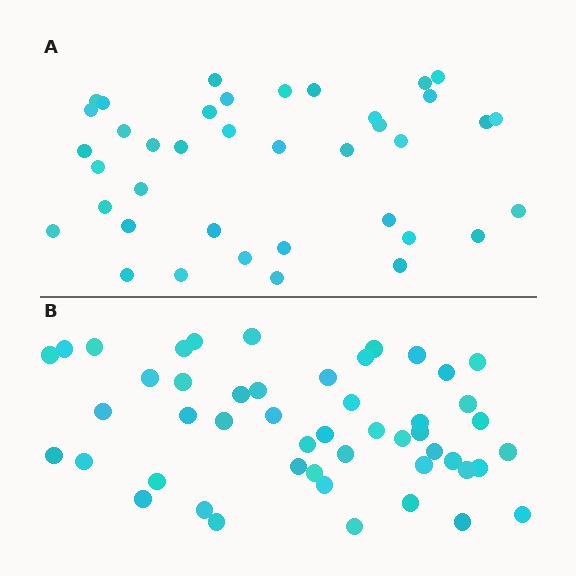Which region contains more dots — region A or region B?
Region B (the bottom region) has more dots.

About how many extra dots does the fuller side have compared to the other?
Region B has roughly 10 or so more dots than region A.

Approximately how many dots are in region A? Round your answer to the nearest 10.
About 40 dots. (The exact count is 39, which rounds to 40.)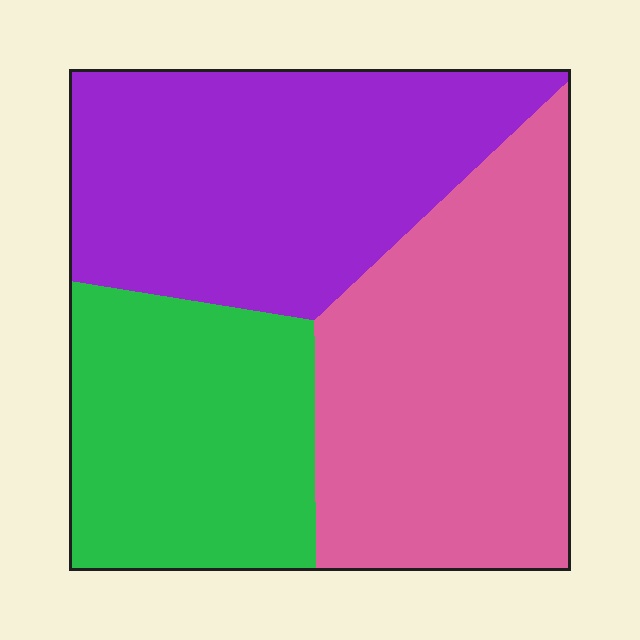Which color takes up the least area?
Green, at roughly 25%.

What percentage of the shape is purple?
Purple takes up about three eighths (3/8) of the shape.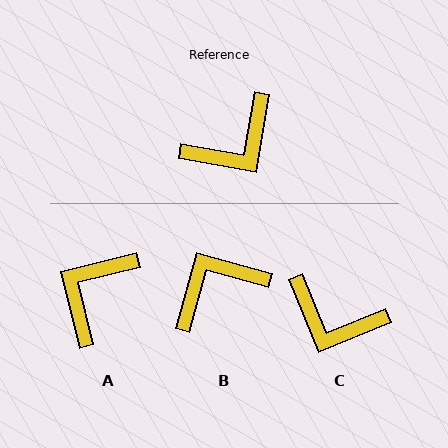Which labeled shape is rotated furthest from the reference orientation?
B, about 174 degrees away.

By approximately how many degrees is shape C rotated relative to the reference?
Approximately 58 degrees clockwise.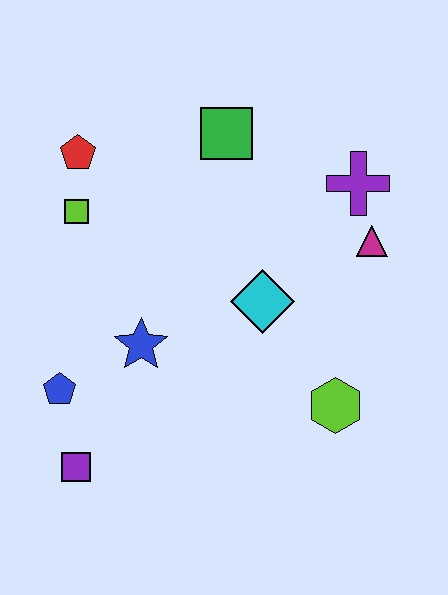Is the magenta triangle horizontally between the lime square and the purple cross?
No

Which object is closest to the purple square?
The blue pentagon is closest to the purple square.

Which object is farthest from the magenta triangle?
The purple square is farthest from the magenta triangle.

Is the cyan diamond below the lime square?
Yes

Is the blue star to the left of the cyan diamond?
Yes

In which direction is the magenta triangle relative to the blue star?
The magenta triangle is to the right of the blue star.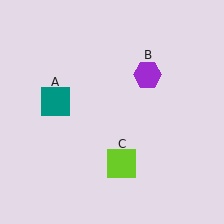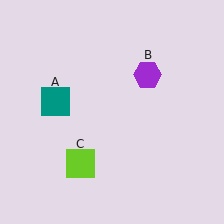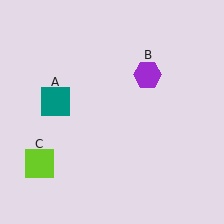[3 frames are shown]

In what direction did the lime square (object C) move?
The lime square (object C) moved left.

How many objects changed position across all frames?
1 object changed position: lime square (object C).